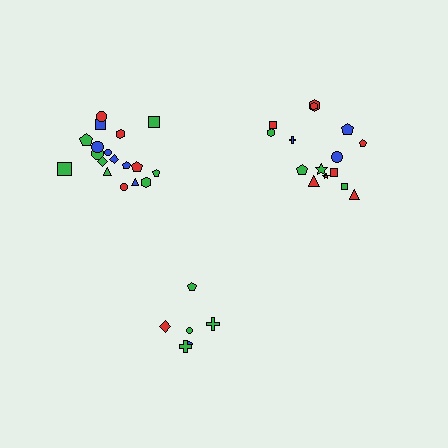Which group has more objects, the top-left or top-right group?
The top-left group.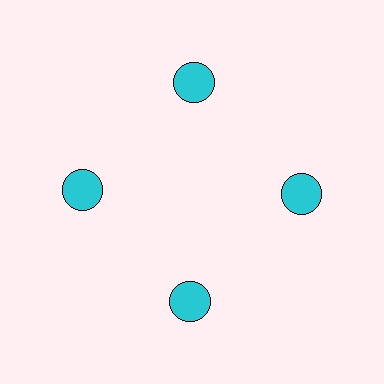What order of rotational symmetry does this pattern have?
This pattern has 4-fold rotational symmetry.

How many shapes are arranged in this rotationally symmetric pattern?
There are 4 shapes, arranged in 4 groups of 1.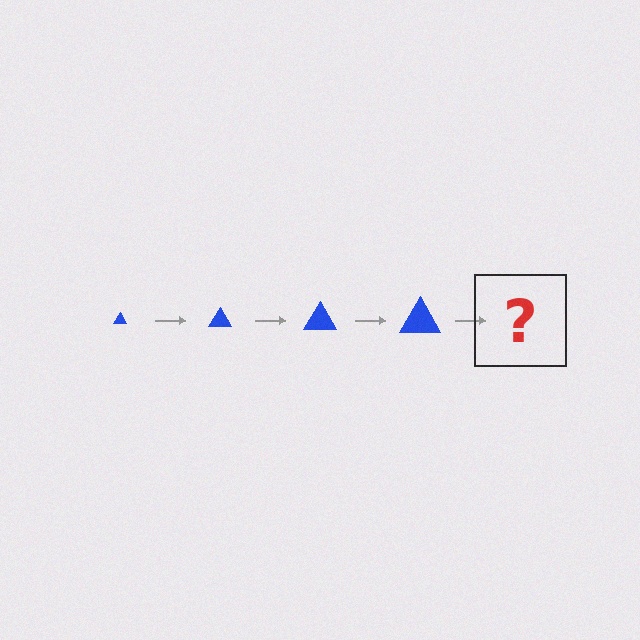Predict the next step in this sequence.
The next step is a blue triangle, larger than the previous one.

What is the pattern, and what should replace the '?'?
The pattern is that the triangle gets progressively larger each step. The '?' should be a blue triangle, larger than the previous one.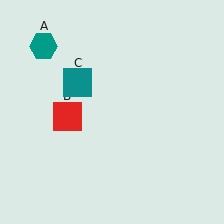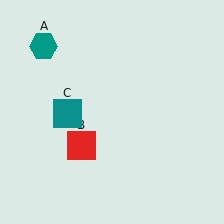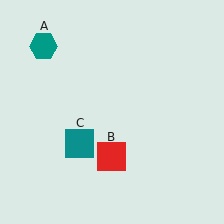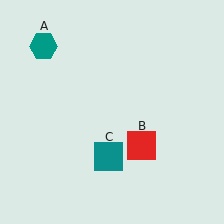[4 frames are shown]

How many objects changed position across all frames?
2 objects changed position: red square (object B), teal square (object C).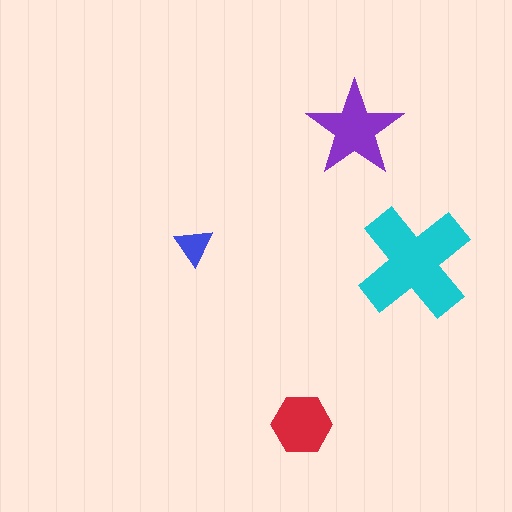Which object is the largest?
The cyan cross.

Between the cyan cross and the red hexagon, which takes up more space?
The cyan cross.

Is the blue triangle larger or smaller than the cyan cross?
Smaller.